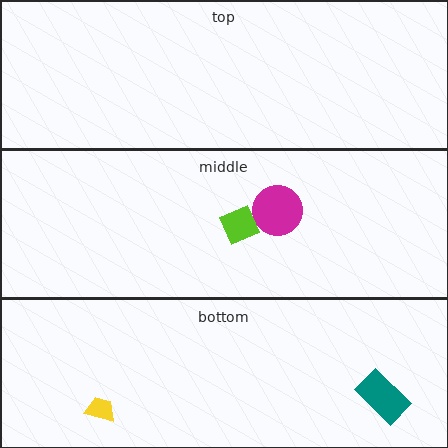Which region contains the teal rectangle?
The bottom region.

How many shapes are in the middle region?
2.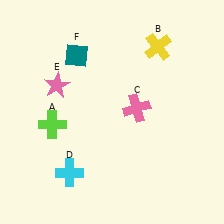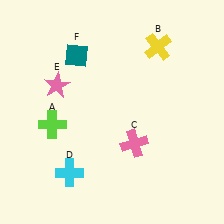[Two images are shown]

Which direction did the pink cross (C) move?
The pink cross (C) moved down.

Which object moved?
The pink cross (C) moved down.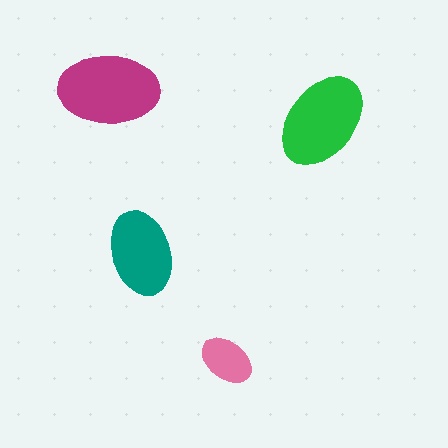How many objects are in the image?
There are 4 objects in the image.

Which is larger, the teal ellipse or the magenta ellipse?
The magenta one.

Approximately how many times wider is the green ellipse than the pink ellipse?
About 2 times wider.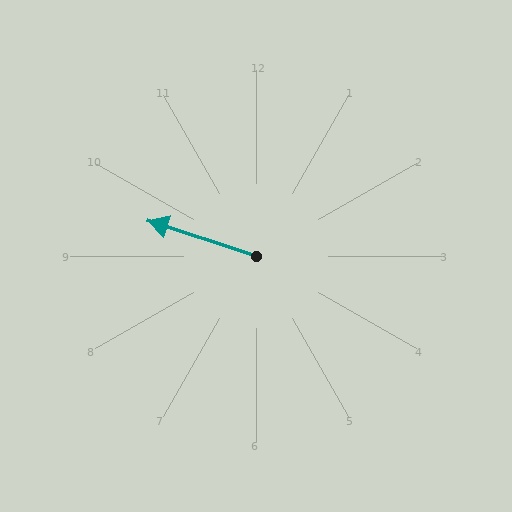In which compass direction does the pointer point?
West.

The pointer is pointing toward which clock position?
Roughly 10 o'clock.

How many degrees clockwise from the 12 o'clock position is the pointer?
Approximately 288 degrees.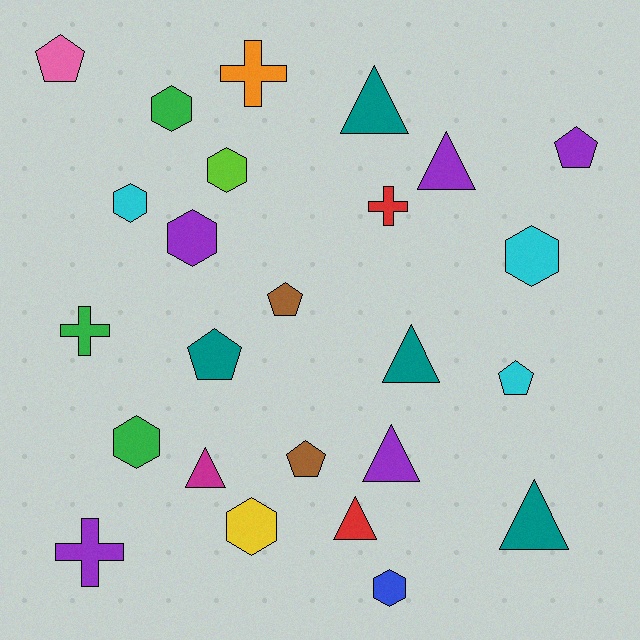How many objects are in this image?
There are 25 objects.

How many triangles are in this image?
There are 7 triangles.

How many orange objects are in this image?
There is 1 orange object.